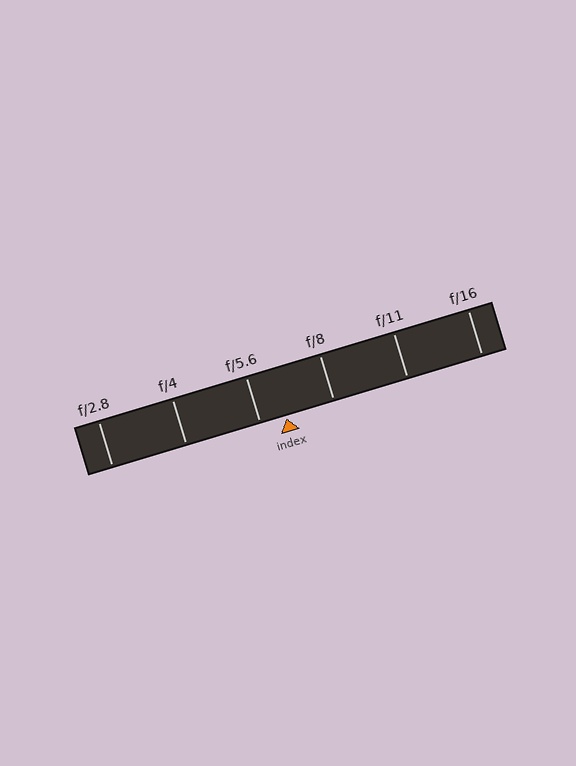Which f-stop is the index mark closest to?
The index mark is closest to f/5.6.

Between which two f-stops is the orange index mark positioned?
The index mark is between f/5.6 and f/8.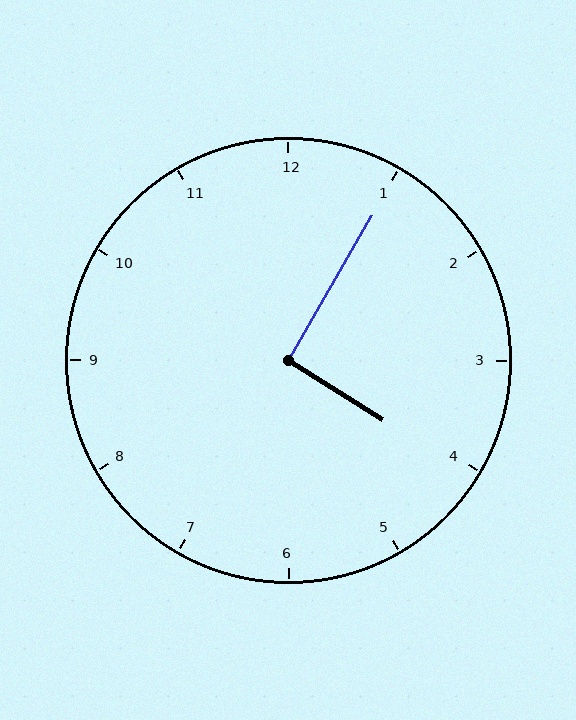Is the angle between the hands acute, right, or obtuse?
It is right.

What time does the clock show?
4:05.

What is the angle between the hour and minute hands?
Approximately 92 degrees.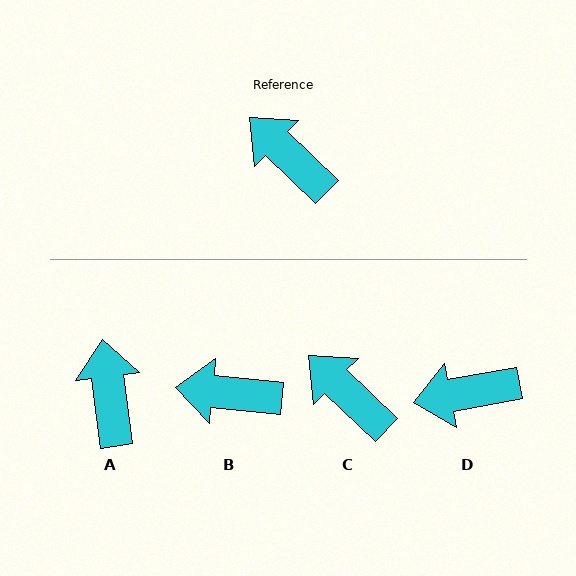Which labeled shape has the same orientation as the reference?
C.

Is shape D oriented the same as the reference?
No, it is off by about 54 degrees.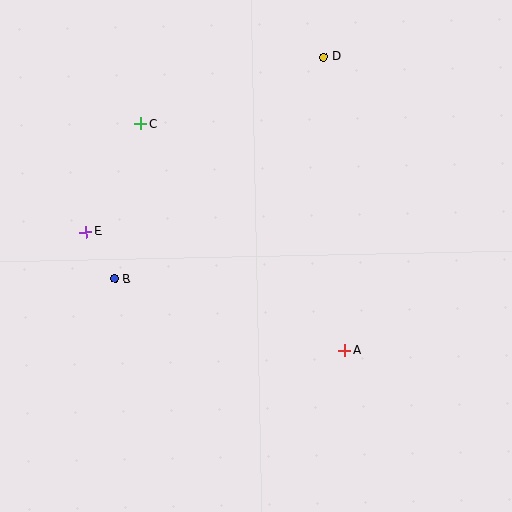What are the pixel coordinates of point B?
Point B is at (115, 279).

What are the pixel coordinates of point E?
Point E is at (86, 232).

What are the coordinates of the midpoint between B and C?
The midpoint between B and C is at (128, 201).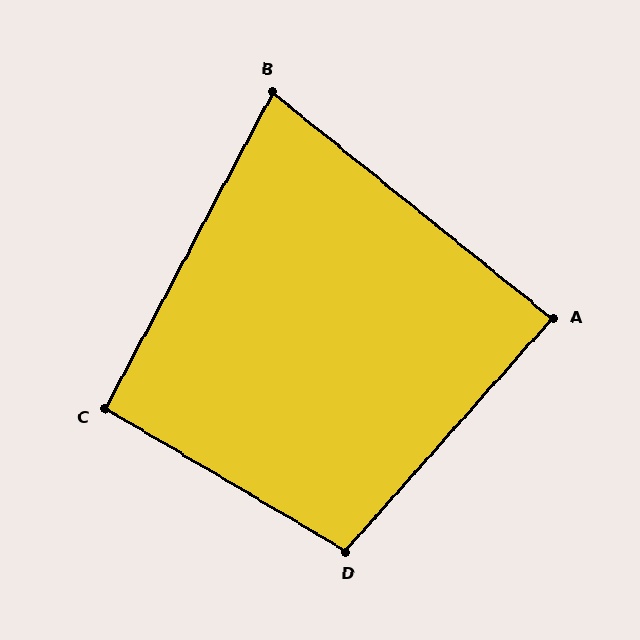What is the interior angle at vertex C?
Approximately 93 degrees (approximately right).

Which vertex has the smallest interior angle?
B, at approximately 79 degrees.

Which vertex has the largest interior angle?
D, at approximately 101 degrees.